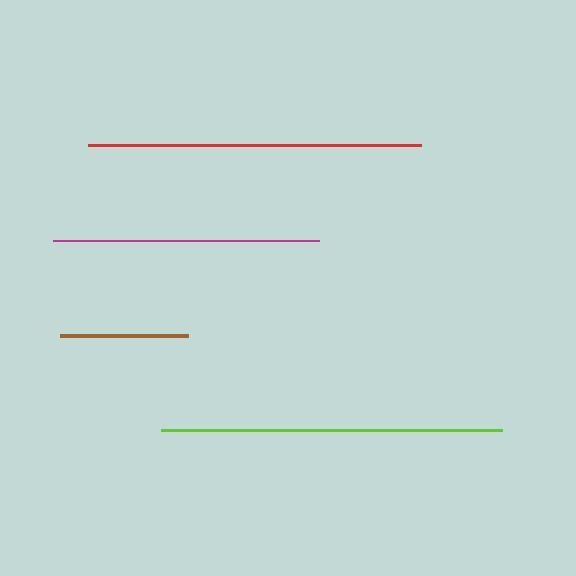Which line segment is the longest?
The lime line is the longest at approximately 341 pixels.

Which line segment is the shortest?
The brown line is the shortest at approximately 128 pixels.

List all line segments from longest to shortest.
From longest to shortest: lime, red, magenta, brown.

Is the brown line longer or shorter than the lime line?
The lime line is longer than the brown line.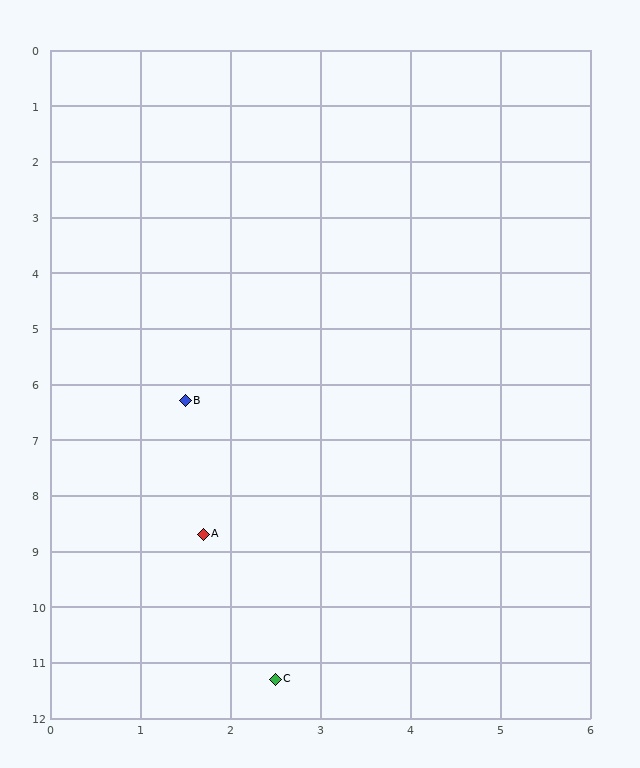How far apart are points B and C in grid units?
Points B and C are about 5.1 grid units apart.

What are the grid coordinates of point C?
Point C is at approximately (2.5, 11.3).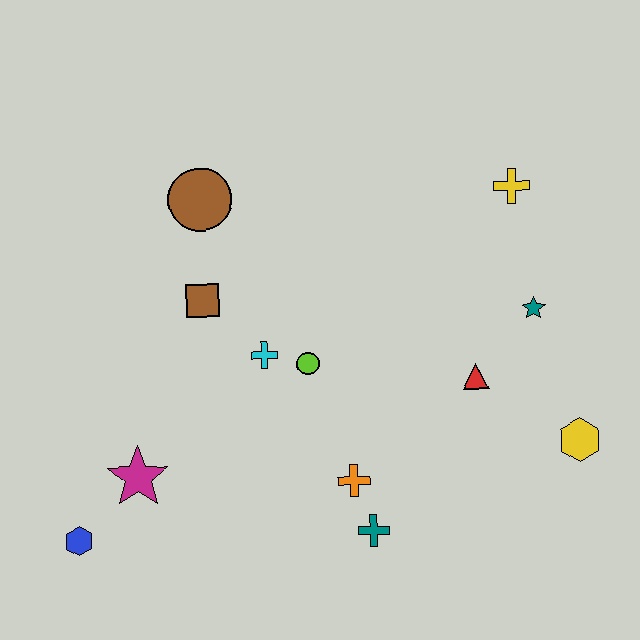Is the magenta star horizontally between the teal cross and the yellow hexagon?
No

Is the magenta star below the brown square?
Yes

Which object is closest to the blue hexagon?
The magenta star is closest to the blue hexagon.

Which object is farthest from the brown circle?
The yellow hexagon is farthest from the brown circle.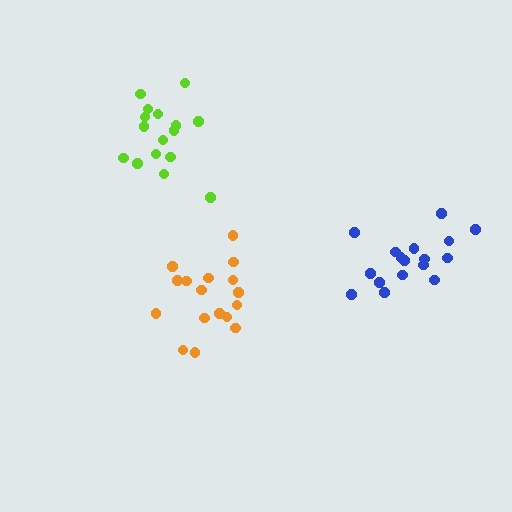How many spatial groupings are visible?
There are 3 spatial groupings.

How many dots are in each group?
Group 1: 17 dots, Group 2: 17 dots, Group 3: 16 dots (50 total).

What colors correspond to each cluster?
The clusters are colored: blue, orange, lime.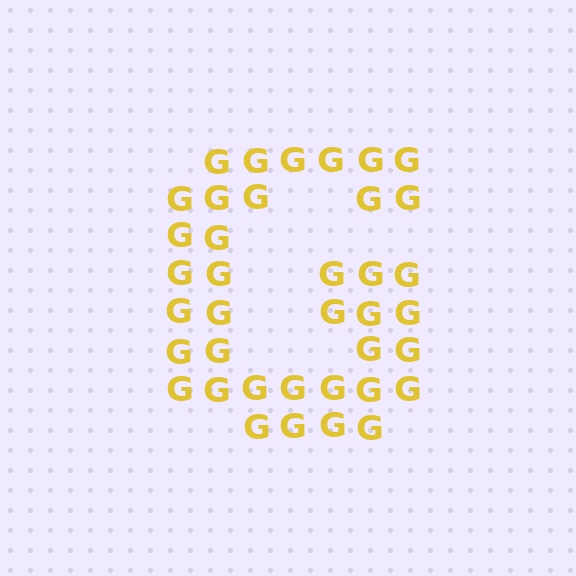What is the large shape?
The large shape is the letter G.